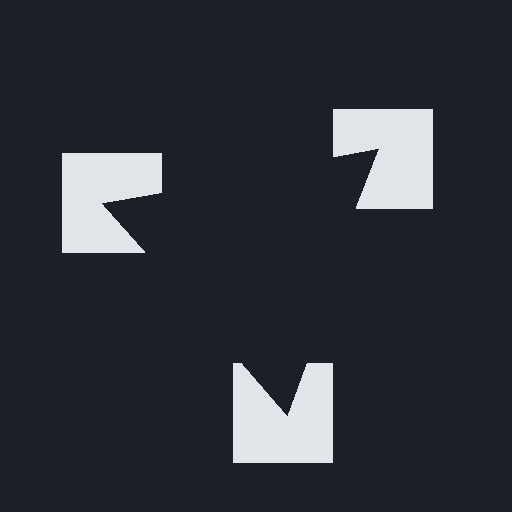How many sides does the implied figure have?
3 sides.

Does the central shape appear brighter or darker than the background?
It typically appears slightly darker than the background, even though no actual brightness change is drawn.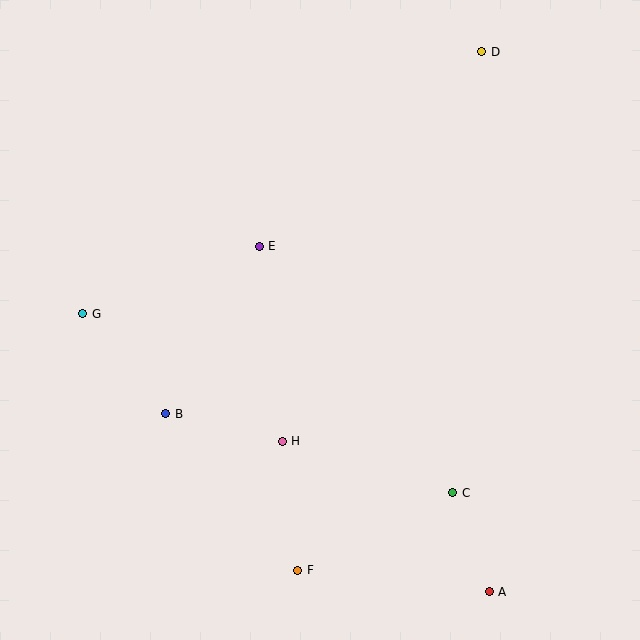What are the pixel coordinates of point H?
Point H is at (282, 441).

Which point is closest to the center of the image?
Point E at (259, 246) is closest to the center.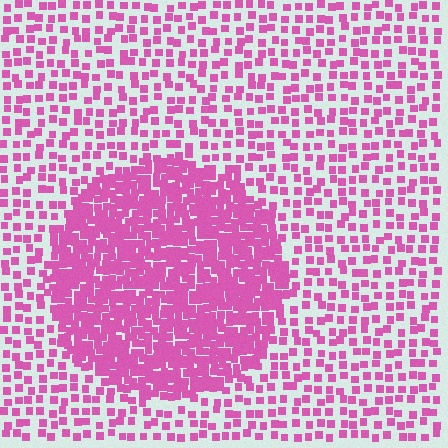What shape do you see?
I see a circle.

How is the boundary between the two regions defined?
The boundary is defined by a change in element density (approximately 2.6x ratio). All elements are the same color, size, and shape.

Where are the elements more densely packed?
The elements are more densely packed inside the circle boundary.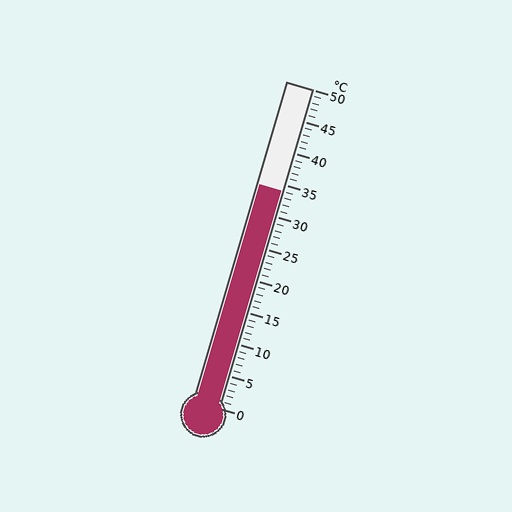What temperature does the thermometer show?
The thermometer shows approximately 34°C.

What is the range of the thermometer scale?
The thermometer scale ranges from 0°C to 50°C.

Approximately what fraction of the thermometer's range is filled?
The thermometer is filled to approximately 70% of its range.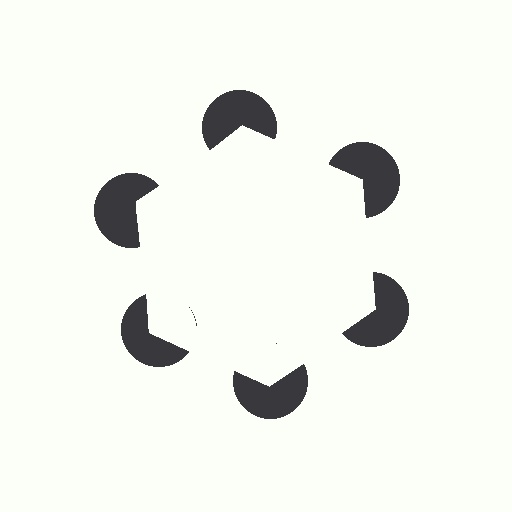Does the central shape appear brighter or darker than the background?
It typically appears slightly brighter than the background, even though no actual brightness change is drawn.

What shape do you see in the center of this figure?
An illusory hexagon — its edges are inferred from the aligned wedge cuts in the pac-man discs, not physically drawn.